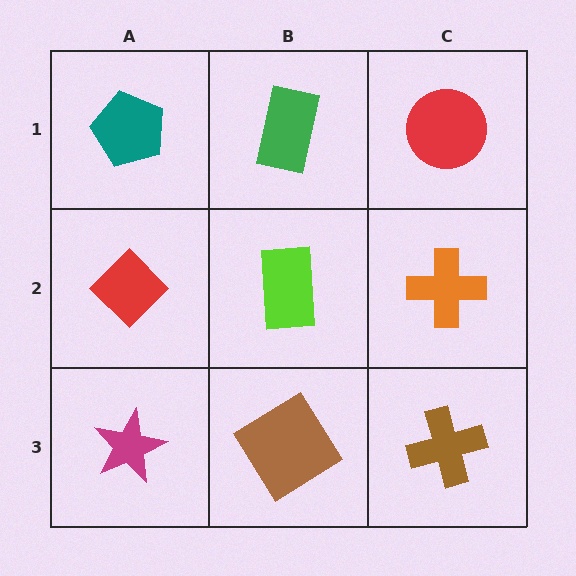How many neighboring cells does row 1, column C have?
2.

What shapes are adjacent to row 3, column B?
A lime rectangle (row 2, column B), a magenta star (row 3, column A), a brown cross (row 3, column C).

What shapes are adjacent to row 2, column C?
A red circle (row 1, column C), a brown cross (row 3, column C), a lime rectangle (row 2, column B).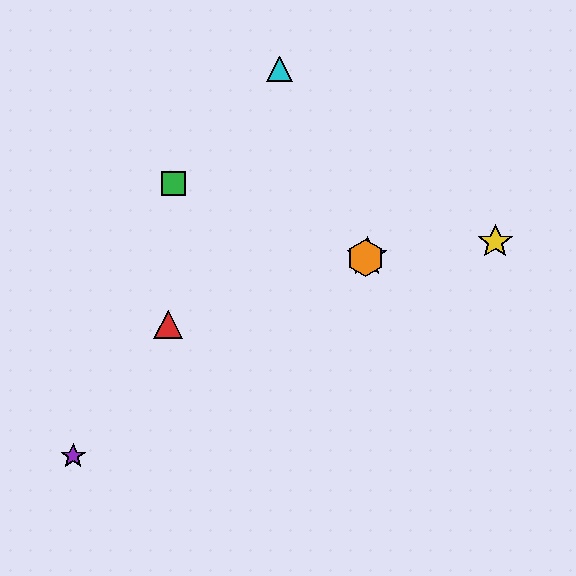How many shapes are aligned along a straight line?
3 shapes (the blue star, the purple star, the orange hexagon) are aligned along a straight line.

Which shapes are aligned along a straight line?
The blue star, the purple star, the orange hexagon are aligned along a straight line.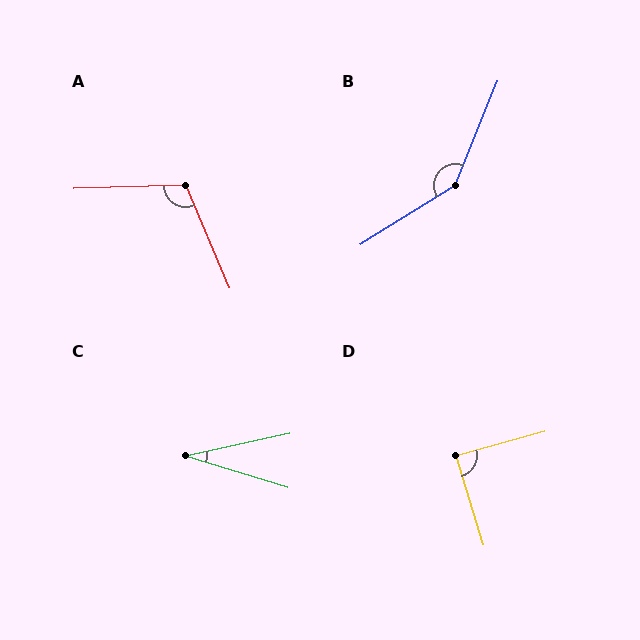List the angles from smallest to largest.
C (29°), D (88°), A (111°), B (144°).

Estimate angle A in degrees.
Approximately 111 degrees.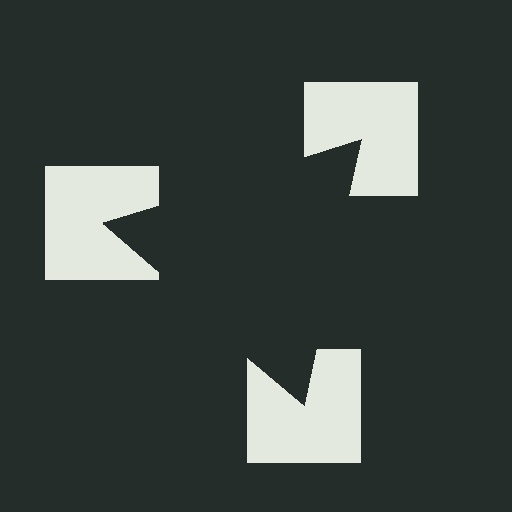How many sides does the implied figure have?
3 sides.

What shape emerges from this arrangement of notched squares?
An illusory triangle — its edges are inferred from the aligned wedge cuts in the notched squares, not physically drawn.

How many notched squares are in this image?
There are 3 — one at each vertex of the illusory triangle.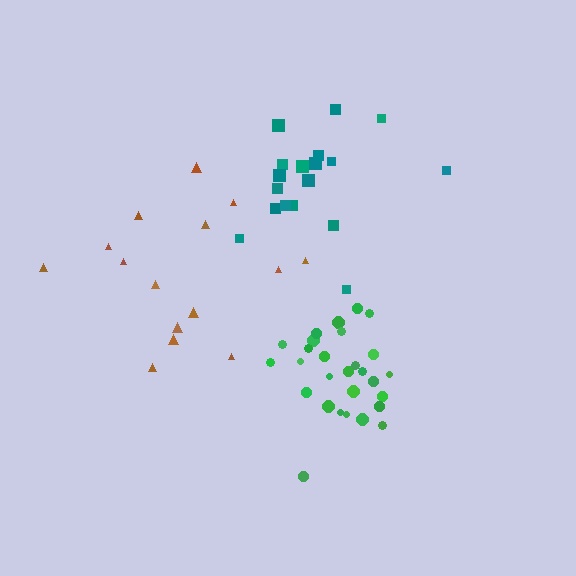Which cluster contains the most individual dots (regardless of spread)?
Green (28).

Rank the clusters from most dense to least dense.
green, teal, brown.